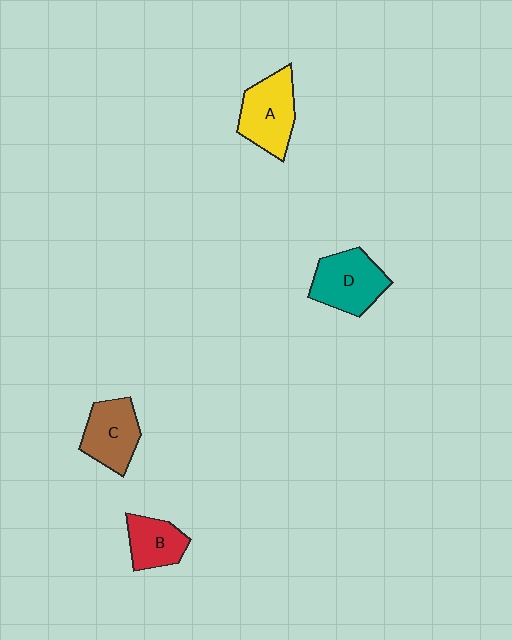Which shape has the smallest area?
Shape B (red).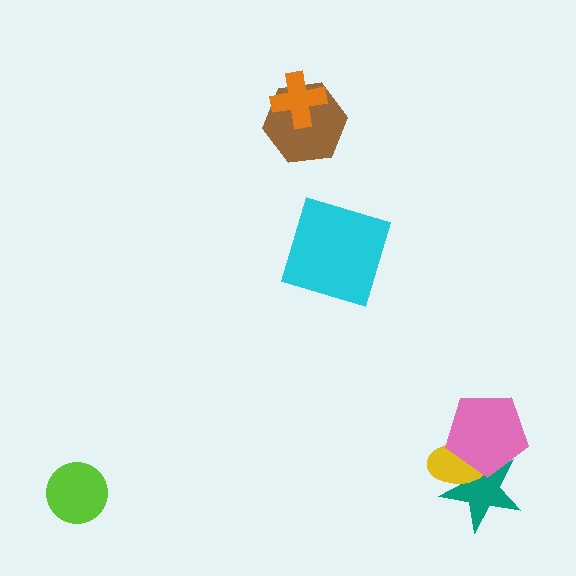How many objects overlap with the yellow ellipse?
2 objects overlap with the yellow ellipse.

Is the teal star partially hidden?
Yes, it is partially covered by another shape.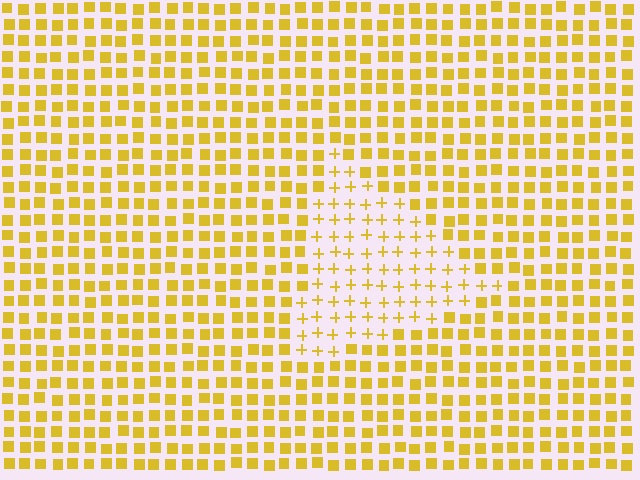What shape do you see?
I see a triangle.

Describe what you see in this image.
The image is filled with small yellow elements arranged in a uniform grid. A triangle-shaped region contains plus signs, while the surrounding area contains squares. The boundary is defined purely by the change in element shape.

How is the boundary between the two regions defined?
The boundary is defined by a change in element shape: plus signs inside vs. squares outside. All elements share the same color and spacing.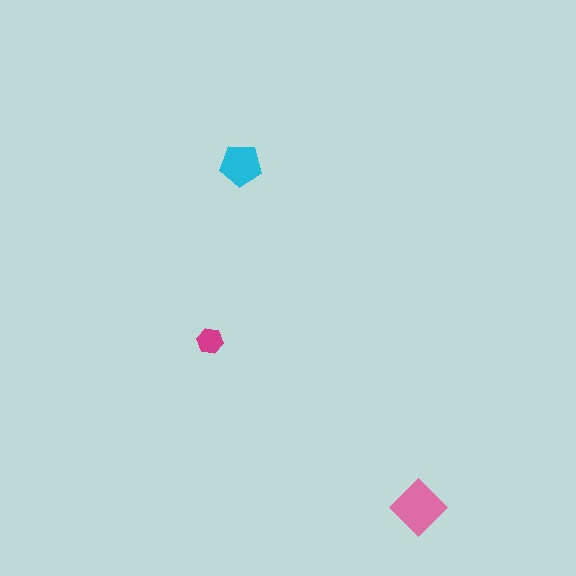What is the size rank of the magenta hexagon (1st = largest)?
3rd.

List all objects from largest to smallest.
The pink diamond, the cyan pentagon, the magenta hexagon.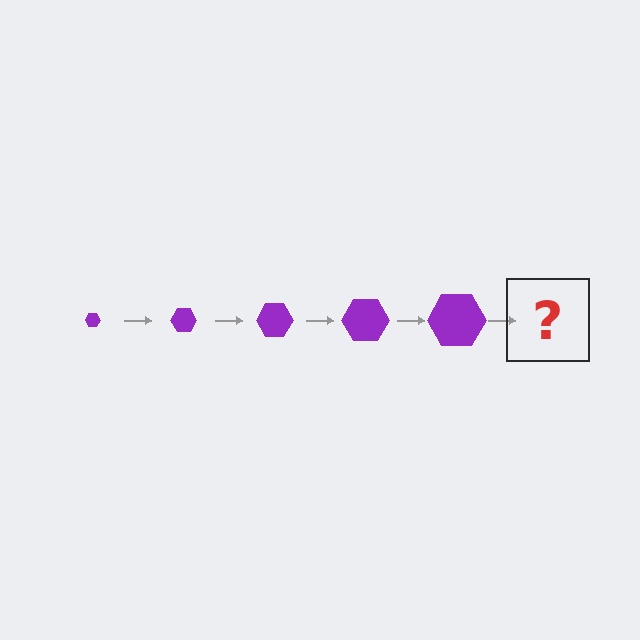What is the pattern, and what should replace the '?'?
The pattern is that the hexagon gets progressively larger each step. The '?' should be a purple hexagon, larger than the previous one.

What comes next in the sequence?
The next element should be a purple hexagon, larger than the previous one.